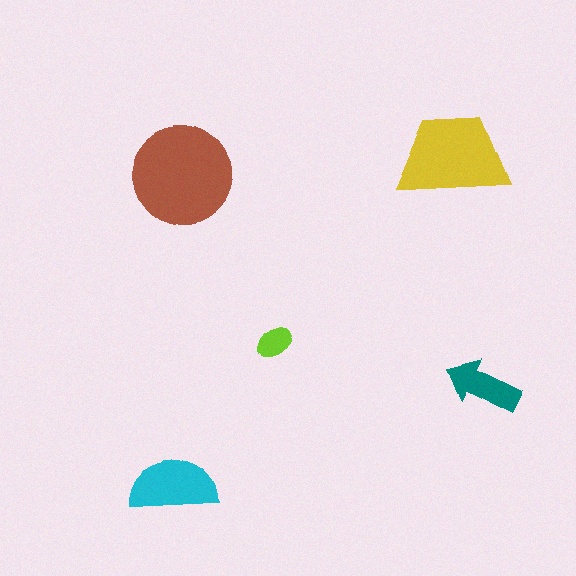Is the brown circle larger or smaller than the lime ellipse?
Larger.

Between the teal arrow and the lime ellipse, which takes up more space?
The teal arrow.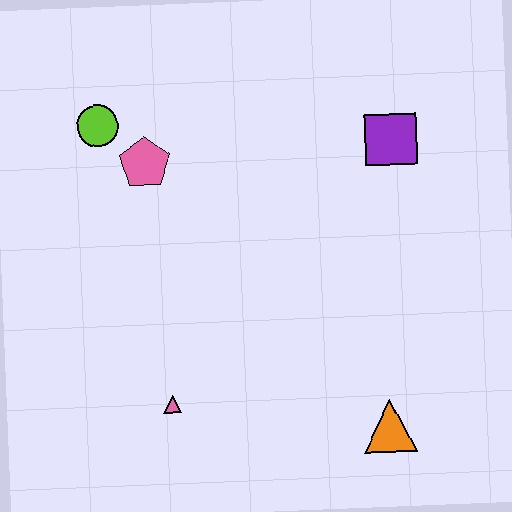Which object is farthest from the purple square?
The pink triangle is farthest from the purple square.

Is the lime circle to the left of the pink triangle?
Yes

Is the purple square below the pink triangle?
No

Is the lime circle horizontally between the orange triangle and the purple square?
No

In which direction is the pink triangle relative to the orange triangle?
The pink triangle is to the left of the orange triangle.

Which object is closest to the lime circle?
The pink pentagon is closest to the lime circle.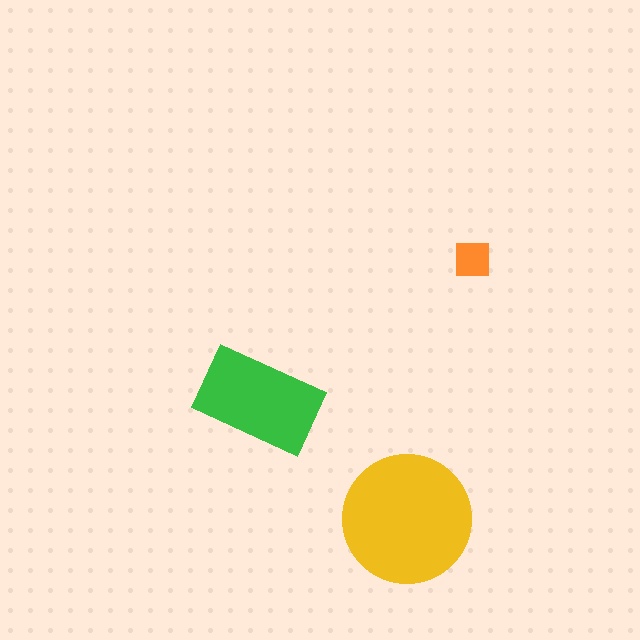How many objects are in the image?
There are 3 objects in the image.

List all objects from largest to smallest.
The yellow circle, the green rectangle, the orange square.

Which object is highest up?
The orange square is topmost.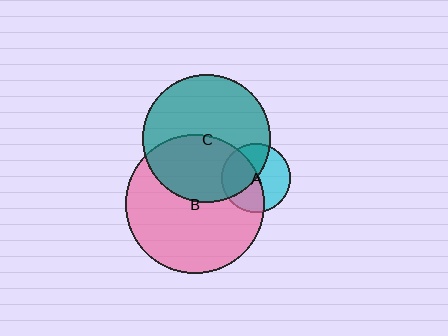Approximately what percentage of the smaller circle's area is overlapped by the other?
Approximately 50%.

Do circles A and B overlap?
Yes.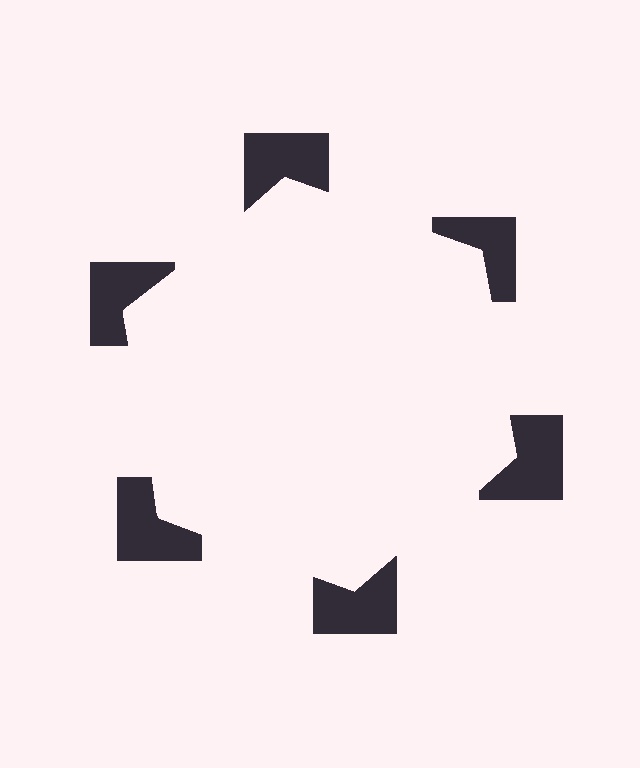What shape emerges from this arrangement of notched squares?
An illusory hexagon — its edges are inferred from the aligned wedge cuts in the notched squares, not physically drawn.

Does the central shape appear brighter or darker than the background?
It typically appears slightly brighter than the background, even though no actual brightness change is drawn.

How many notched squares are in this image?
There are 6 — one at each vertex of the illusory hexagon.